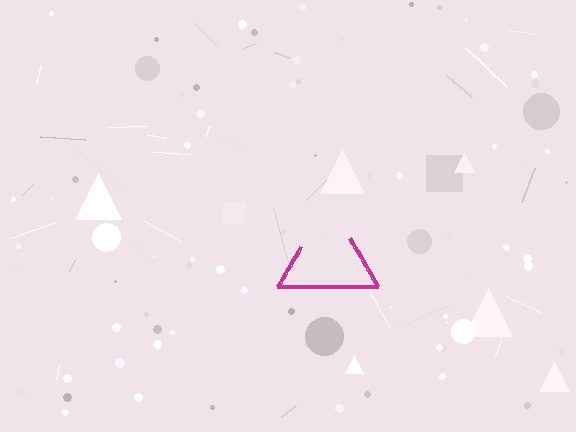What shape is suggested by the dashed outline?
The dashed outline suggests a triangle.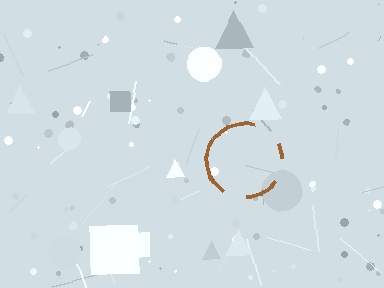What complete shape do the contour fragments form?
The contour fragments form a circle.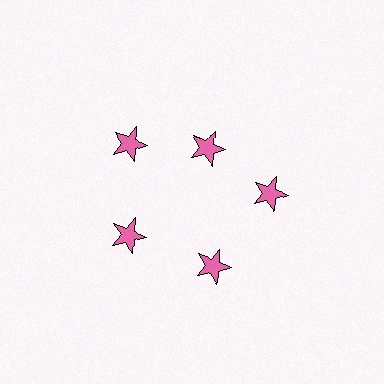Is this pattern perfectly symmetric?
No. The 5 pink stars are arranged in a ring, but one element near the 1 o'clock position is pulled inward toward the center, breaking the 5-fold rotational symmetry.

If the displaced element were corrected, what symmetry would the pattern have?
It would have 5-fold rotational symmetry — the pattern would map onto itself every 72 degrees.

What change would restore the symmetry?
The symmetry would be restored by moving it outward, back onto the ring so that all 5 stars sit at equal angles and equal distance from the center.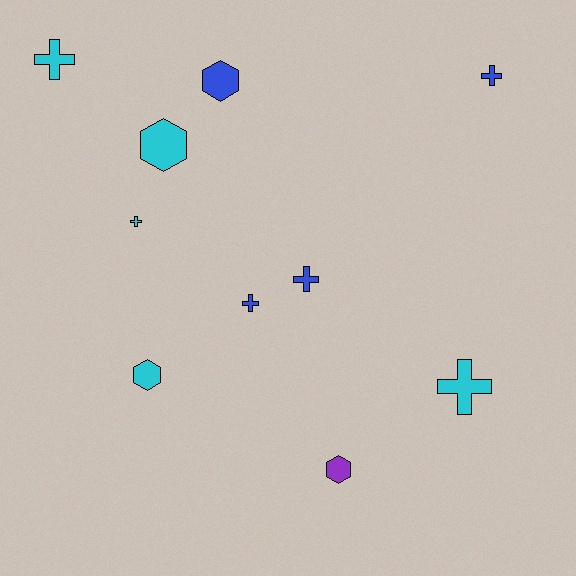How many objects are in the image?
There are 10 objects.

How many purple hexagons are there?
There is 1 purple hexagon.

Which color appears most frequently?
Cyan, with 5 objects.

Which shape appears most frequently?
Cross, with 6 objects.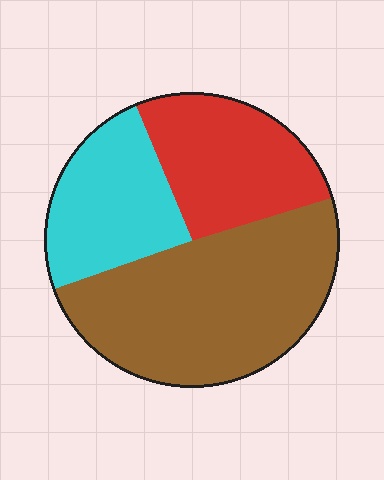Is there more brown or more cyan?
Brown.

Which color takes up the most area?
Brown, at roughly 50%.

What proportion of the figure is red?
Red covers around 25% of the figure.